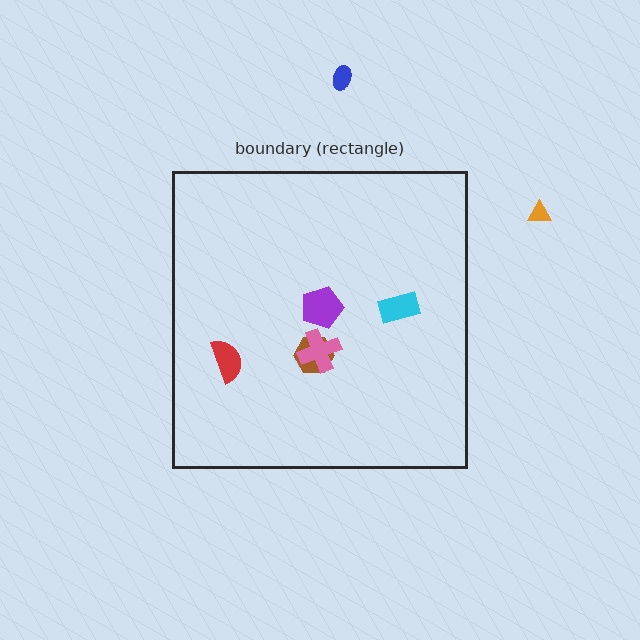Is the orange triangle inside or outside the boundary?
Outside.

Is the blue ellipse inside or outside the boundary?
Outside.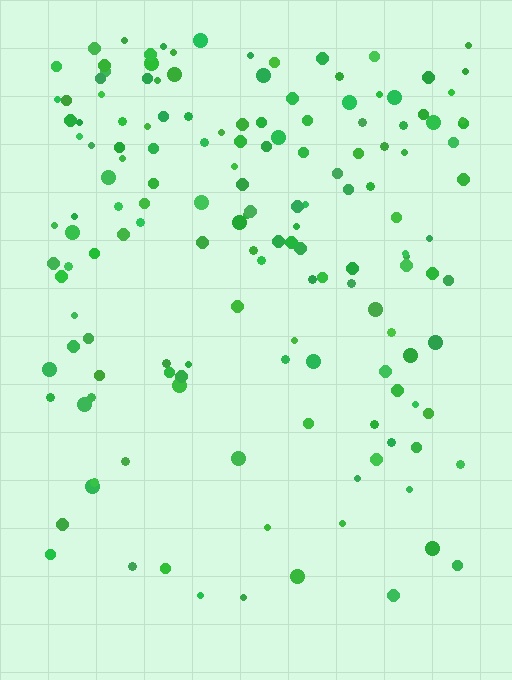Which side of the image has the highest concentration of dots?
The top.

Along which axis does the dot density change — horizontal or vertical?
Vertical.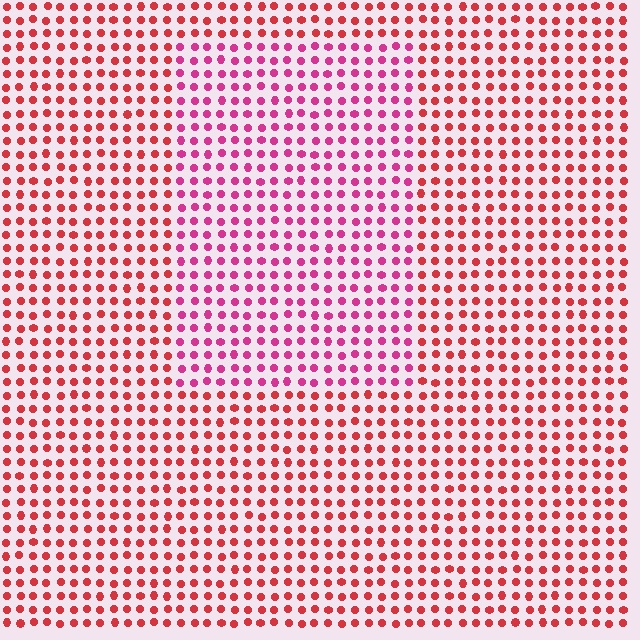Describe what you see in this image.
The image is filled with small red elements in a uniform arrangement. A rectangle-shaped region is visible where the elements are tinted to a slightly different hue, forming a subtle color boundary.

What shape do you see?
I see a rectangle.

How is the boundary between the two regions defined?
The boundary is defined purely by a slight shift in hue (about 31 degrees). Spacing, size, and orientation are identical on both sides.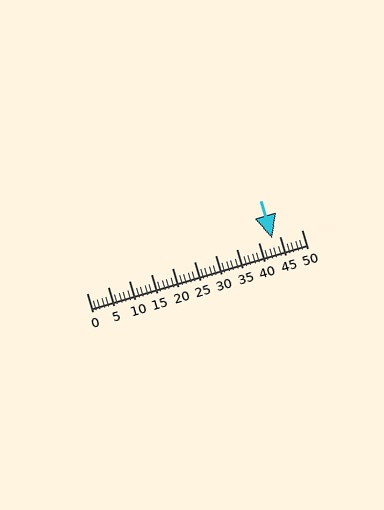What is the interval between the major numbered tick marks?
The major tick marks are spaced 5 units apart.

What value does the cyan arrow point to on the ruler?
The cyan arrow points to approximately 43.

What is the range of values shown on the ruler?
The ruler shows values from 0 to 50.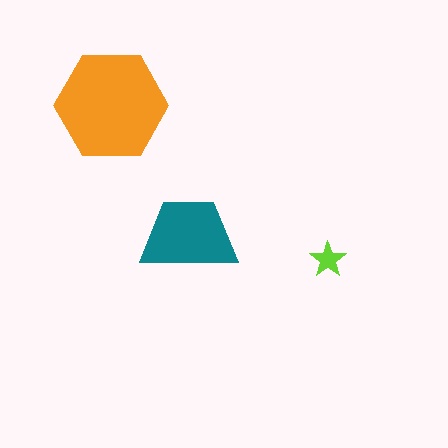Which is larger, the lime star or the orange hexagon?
The orange hexagon.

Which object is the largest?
The orange hexagon.